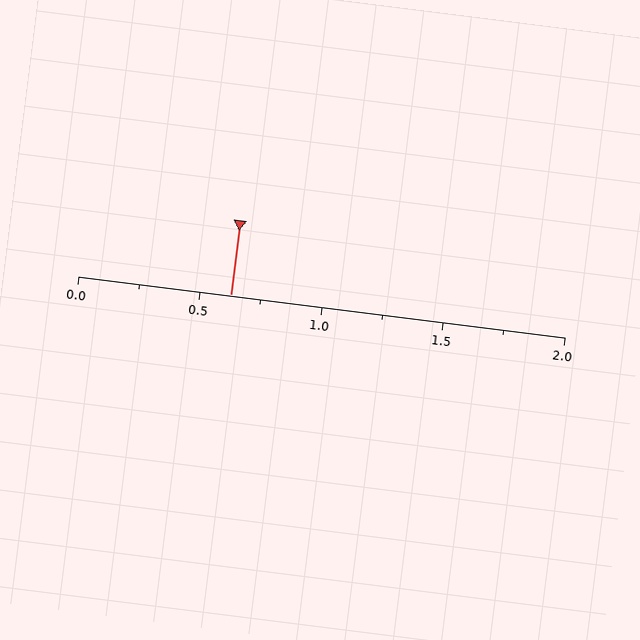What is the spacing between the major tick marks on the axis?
The major ticks are spaced 0.5 apart.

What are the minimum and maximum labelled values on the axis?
The axis runs from 0.0 to 2.0.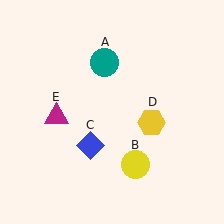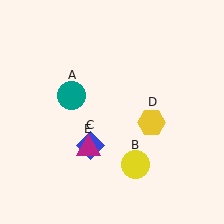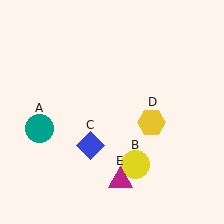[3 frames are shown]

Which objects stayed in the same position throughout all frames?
Yellow circle (object B) and blue diamond (object C) and yellow hexagon (object D) remained stationary.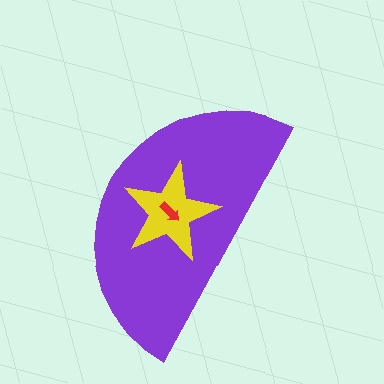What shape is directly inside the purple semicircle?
The yellow star.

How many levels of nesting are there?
3.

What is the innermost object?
The red arrow.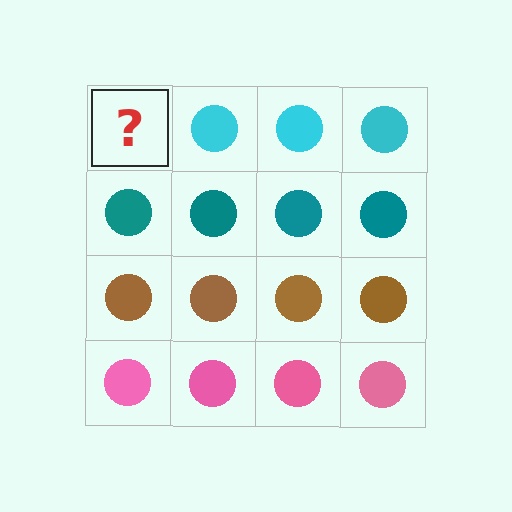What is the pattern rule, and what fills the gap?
The rule is that each row has a consistent color. The gap should be filled with a cyan circle.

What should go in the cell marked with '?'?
The missing cell should contain a cyan circle.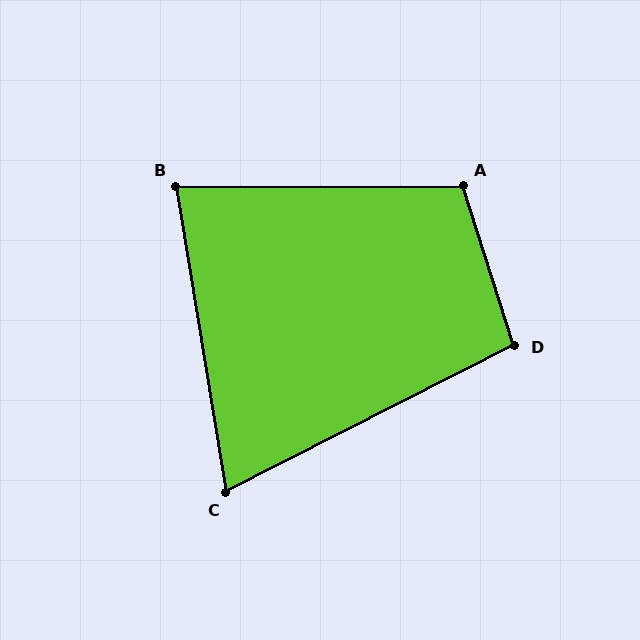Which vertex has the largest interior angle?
A, at approximately 108 degrees.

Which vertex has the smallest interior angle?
C, at approximately 72 degrees.